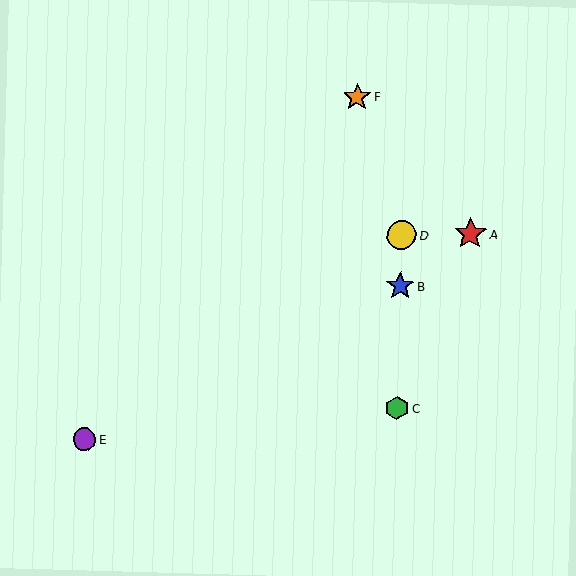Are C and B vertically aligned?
Yes, both are at x≈397.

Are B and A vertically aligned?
No, B is at x≈400 and A is at x≈470.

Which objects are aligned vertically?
Objects B, C, D are aligned vertically.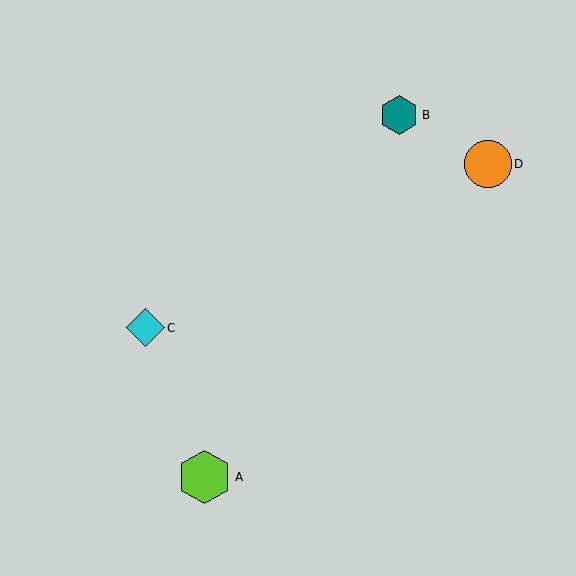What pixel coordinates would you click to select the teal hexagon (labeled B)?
Click at (399, 115) to select the teal hexagon B.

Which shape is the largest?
The lime hexagon (labeled A) is the largest.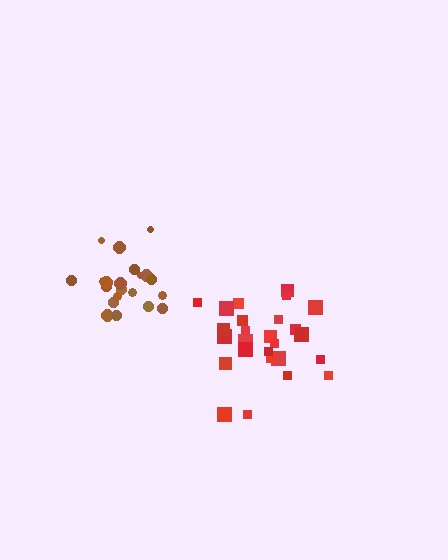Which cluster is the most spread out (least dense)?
Red.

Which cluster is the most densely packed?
Brown.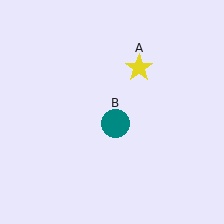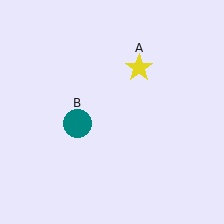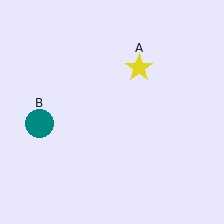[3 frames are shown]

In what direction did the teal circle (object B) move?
The teal circle (object B) moved left.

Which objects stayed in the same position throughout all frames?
Yellow star (object A) remained stationary.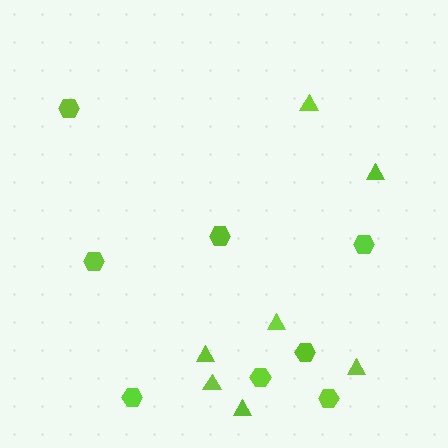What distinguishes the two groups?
There are 2 groups: one group of hexagons (8) and one group of triangles (7).